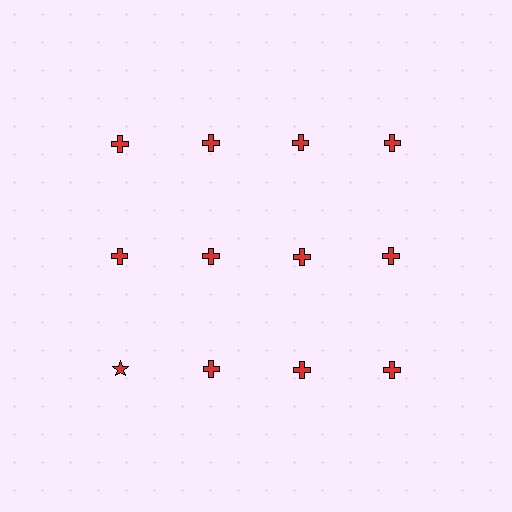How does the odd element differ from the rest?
It has a different shape: star instead of cross.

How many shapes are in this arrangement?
There are 12 shapes arranged in a grid pattern.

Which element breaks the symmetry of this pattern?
The red star in the third row, leftmost column breaks the symmetry. All other shapes are red crosses.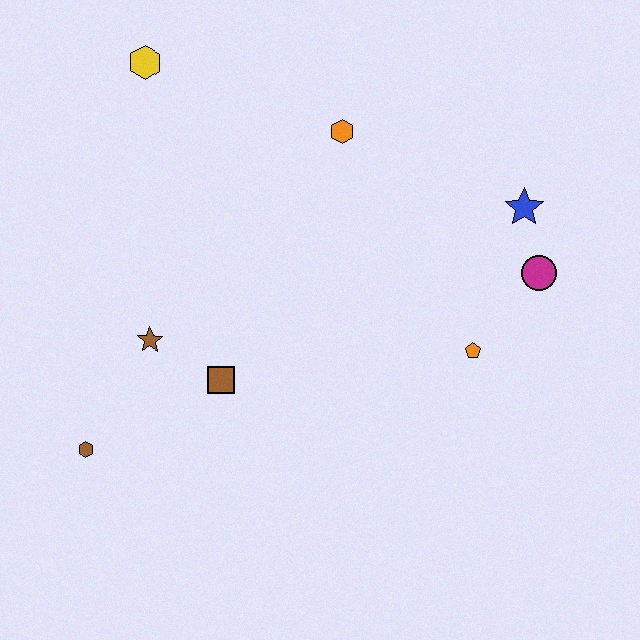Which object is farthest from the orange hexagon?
The brown hexagon is farthest from the orange hexagon.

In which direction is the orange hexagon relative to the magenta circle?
The orange hexagon is to the left of the magenta circle.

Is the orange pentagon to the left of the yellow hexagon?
No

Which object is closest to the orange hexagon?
The blue star is closest to the orange hexagon.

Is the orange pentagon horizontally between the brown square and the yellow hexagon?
No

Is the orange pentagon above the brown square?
Yes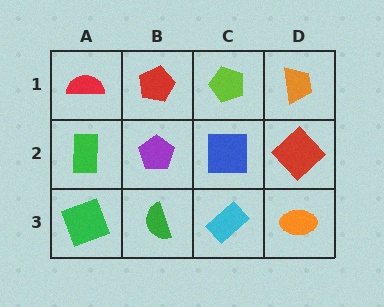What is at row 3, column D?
An orange ellipse.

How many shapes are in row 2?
4 shapes.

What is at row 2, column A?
A green rectangle.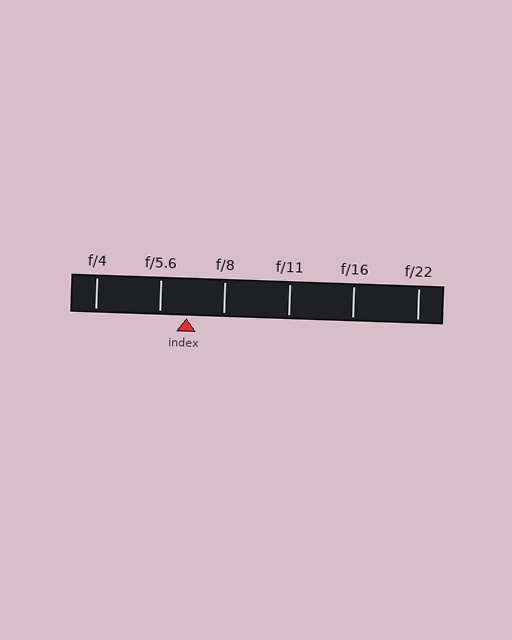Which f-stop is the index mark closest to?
The index mark is closest to f/5.6.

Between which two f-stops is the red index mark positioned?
The index mark is between f/5.6 and f/8.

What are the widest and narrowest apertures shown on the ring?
The widest aperture shown is f/4 and the narrowest is f/22.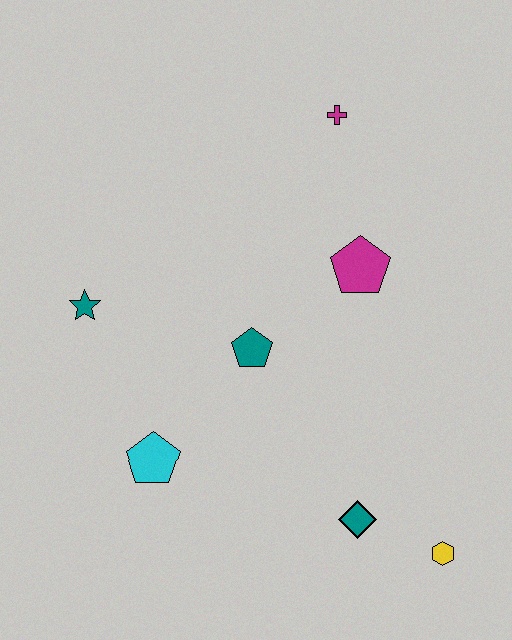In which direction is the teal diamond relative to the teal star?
The teal diamond is to the right of the teal star.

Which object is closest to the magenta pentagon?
The teal pentagon is closest to the magenta pentagon.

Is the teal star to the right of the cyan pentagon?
No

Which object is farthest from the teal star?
The yellow hexagon is farthest from the teal star.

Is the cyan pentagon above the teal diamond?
Yes